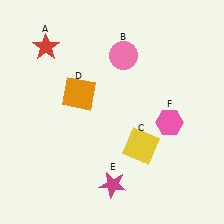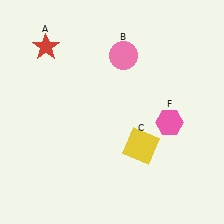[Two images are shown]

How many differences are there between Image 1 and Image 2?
There are 2 differences between the two images.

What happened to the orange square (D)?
The orange square (D) was removed in Image 2. It was in the top-left area of Image 1.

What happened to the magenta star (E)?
The magenta star (E) was removed in Image 2. It was in the bottom-right area of Image 1.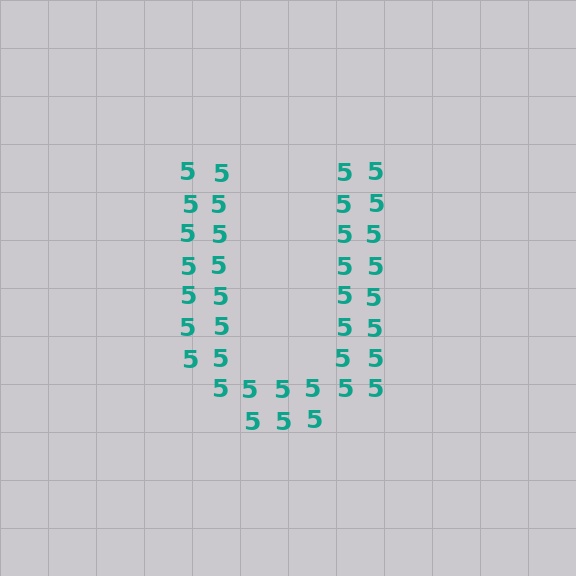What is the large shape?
The large shape is the letter U.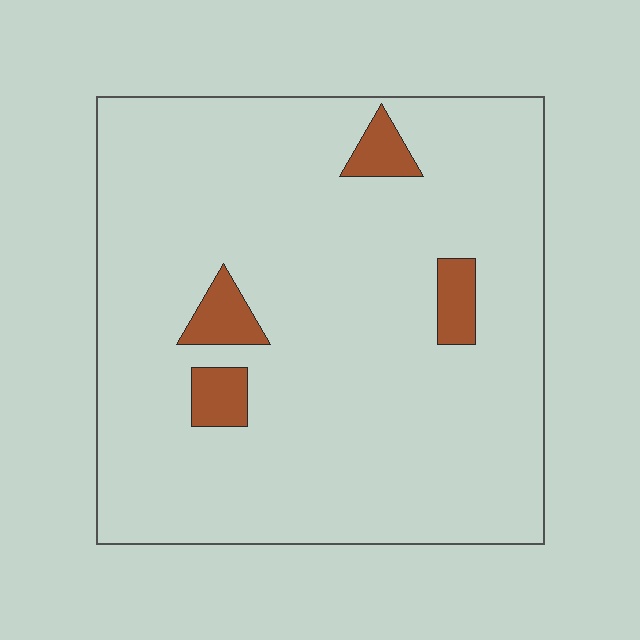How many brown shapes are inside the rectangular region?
4.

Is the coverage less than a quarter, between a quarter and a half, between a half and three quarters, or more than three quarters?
Less than a quarter.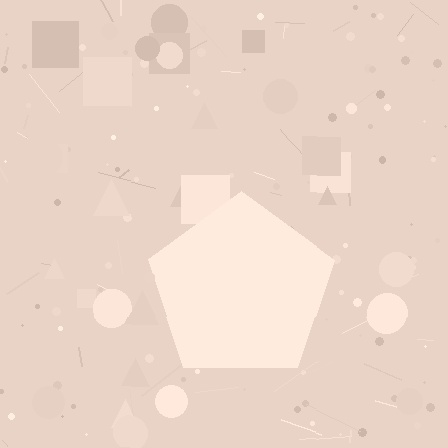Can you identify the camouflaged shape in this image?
The camouflaged shape is a pentagon.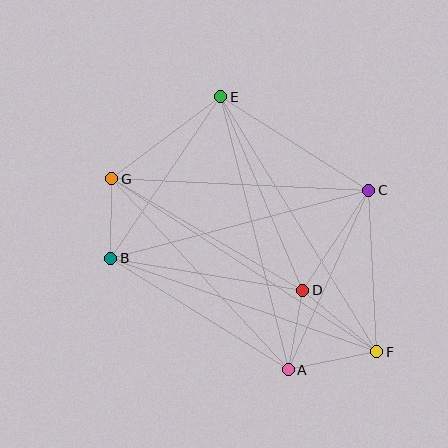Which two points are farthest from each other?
Points F and G are farthest from each other.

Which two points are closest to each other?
Points B and G are closest to each other.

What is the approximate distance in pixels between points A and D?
The distance between A and D is approximately 81 pixels.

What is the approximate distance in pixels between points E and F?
The distance between E and F is approximately 299 pixels.